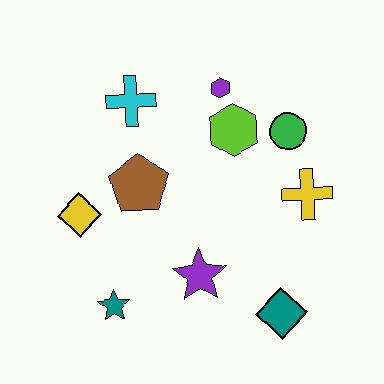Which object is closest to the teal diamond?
The purple star is closest to the teal diamond.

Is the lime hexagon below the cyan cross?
Yes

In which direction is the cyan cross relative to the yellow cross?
The cyan cross is to the left of the yellow cross.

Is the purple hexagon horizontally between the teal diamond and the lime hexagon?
No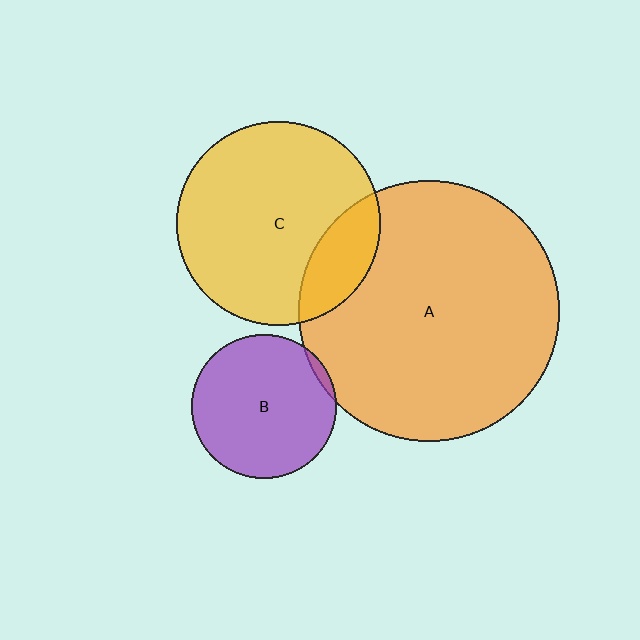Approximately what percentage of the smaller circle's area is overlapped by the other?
Approximately 5%.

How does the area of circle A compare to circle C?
Approximately 1.6 times.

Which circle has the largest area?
Circle A (orange).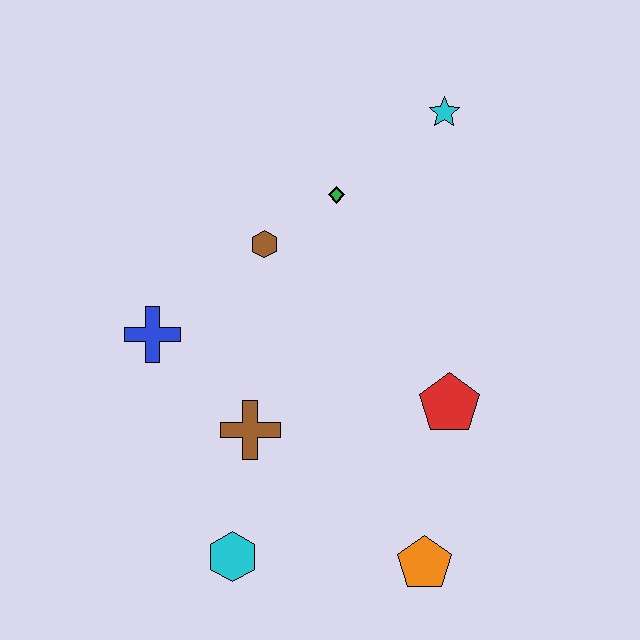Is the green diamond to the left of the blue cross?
No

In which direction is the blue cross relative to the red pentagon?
The blue cross is to the left of the red pentagon.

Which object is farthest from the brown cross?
The cyan star is farthest from the brown cross.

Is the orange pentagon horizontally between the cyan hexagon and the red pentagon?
Yes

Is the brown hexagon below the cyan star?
Yes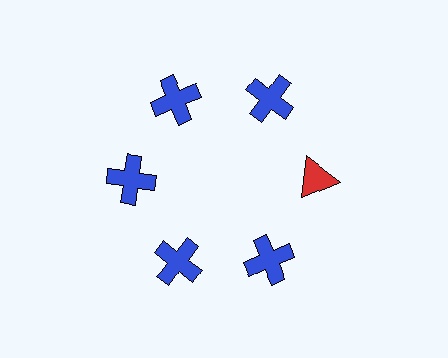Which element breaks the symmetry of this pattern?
The red triangle at roughly the 3 o'clock position breaks the symmetry. All other shapes are blue crosses.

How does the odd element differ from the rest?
It differs in both color (red instead of blue) and shape (triangle instead of cross).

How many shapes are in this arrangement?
There are 6 shapes arranged in a ring pattern.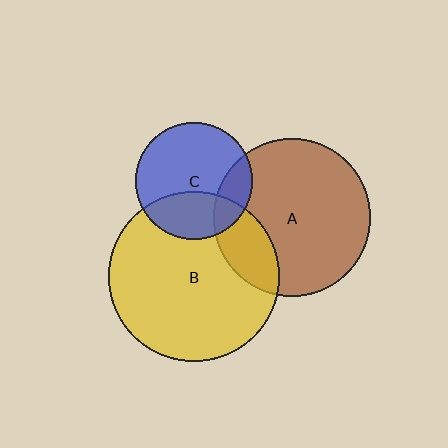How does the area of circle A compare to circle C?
Approximately 1.8 times.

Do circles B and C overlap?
Yes.